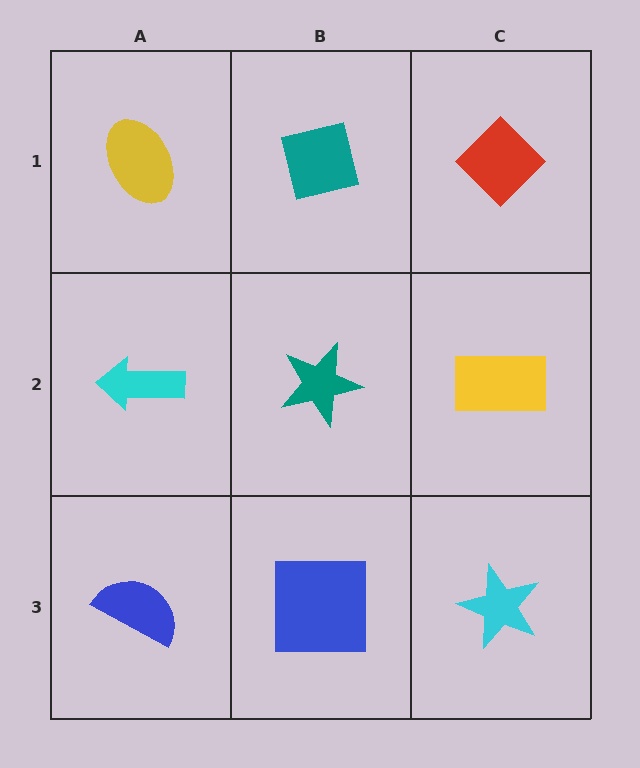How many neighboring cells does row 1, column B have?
3.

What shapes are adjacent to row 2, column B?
A teal square (row 1, column B), a blue square (row 3, column B), a cyan arrow (row 2, column A), a yellow rectangle (row 2, column C).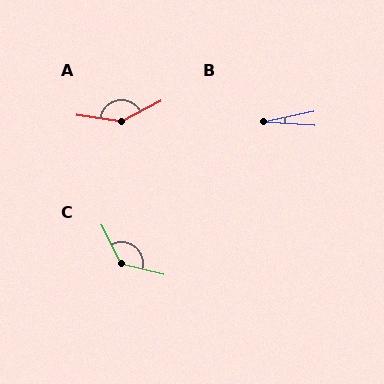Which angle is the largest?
A, at approximately 144 degrees.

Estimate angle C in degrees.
Approximately 132 degrees.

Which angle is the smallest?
B, at approximately 15 degrees.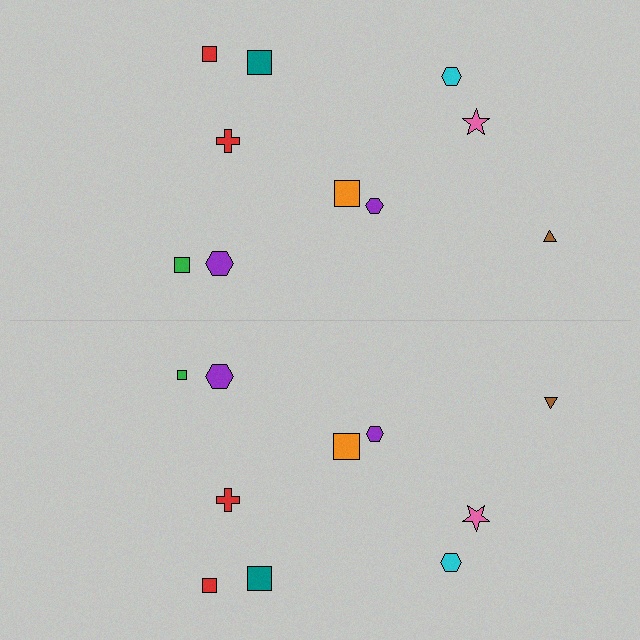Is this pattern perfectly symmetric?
No, the pattern is not perfectly symmetric. The green square on the bottom side has a different size than its mirror counterpart.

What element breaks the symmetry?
The green square on the bottom side has a different size than its mirror counterpart.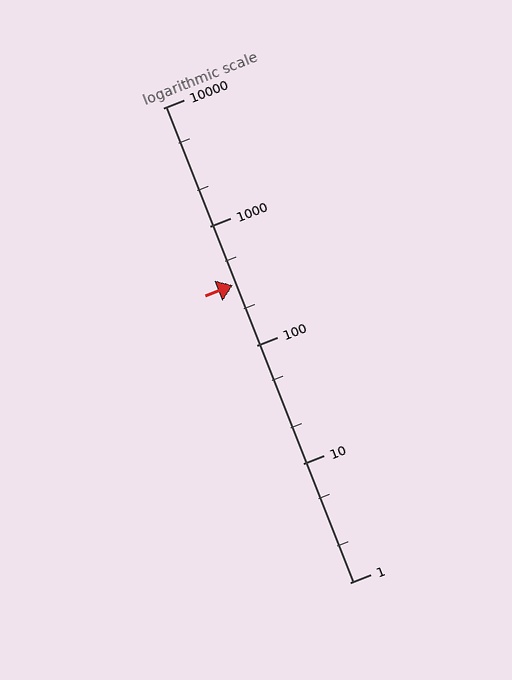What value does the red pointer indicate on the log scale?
The pointer indicates approximately 320.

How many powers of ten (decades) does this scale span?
The scale spans 4 decades, from 1 to 10000.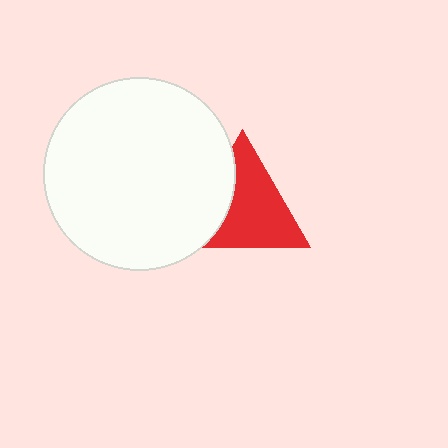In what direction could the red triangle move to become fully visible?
The red triangle could move right. That would shift it out from behind the white circle entirely.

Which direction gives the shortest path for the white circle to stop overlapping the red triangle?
Moving left gives the shortest separation.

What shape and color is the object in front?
The object in front is a white circle.